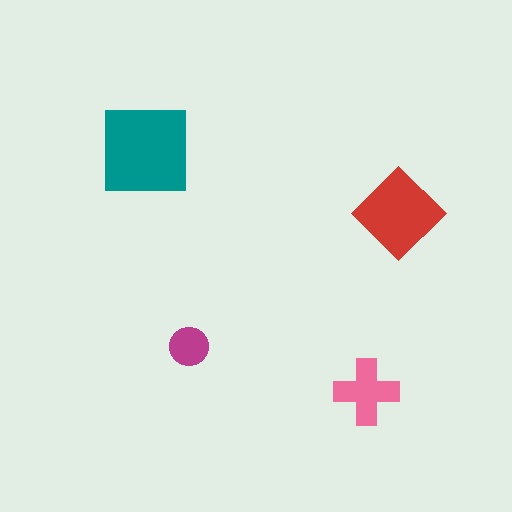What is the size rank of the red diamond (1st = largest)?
2nd.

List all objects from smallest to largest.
The magenta circle, the pink cross, the red diamond, the teal square.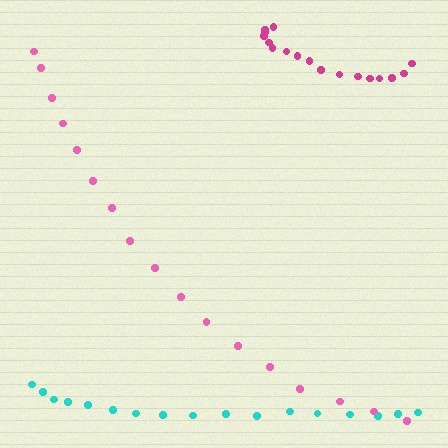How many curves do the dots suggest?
There are 3 distinct paths.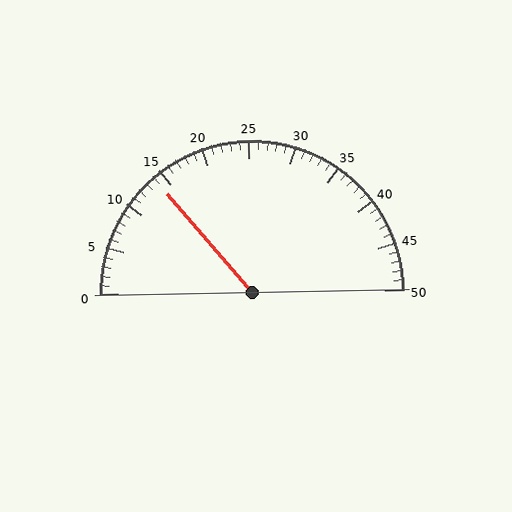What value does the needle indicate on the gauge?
The needle indicates approximately 14.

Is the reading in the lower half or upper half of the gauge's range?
The reading is in the lower half of the range (0 to 50).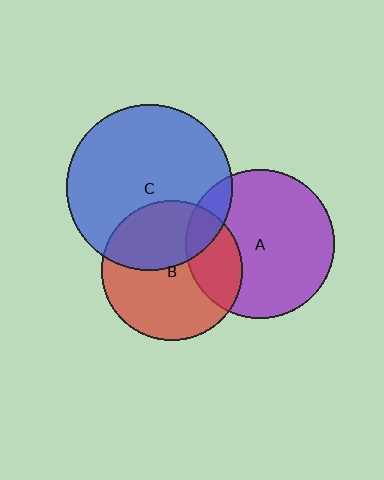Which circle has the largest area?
Circle C (blue).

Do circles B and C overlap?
Yes.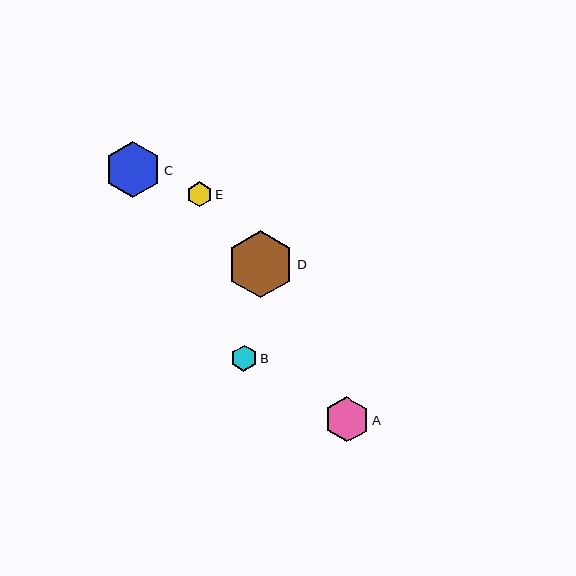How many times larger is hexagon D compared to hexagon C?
Hexagon D is approximately 1.2 times the size of hexagon C.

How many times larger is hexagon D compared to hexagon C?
Hexagon D is approximately 1.2 times the size of hexagon C.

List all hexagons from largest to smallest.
From largest to smallest: D, C, A, B, E.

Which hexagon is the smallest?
Hexagon E is the smallest with a size of approximately 25 pixels.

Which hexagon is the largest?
Hexagon D is the largest with a size of approximately 67 pixels.